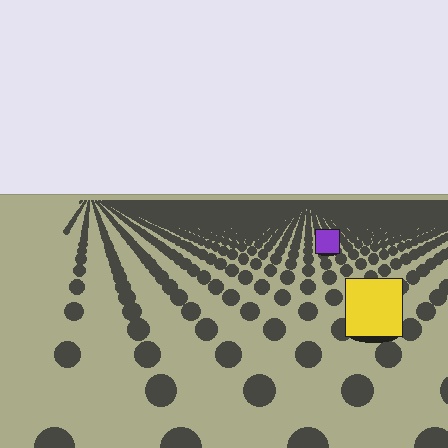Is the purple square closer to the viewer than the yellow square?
No. The yellow square is closer — you can tell from the texture gradient: the ground texture is coarser near it.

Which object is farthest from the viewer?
The purple square is farthest from the viewer. It appears smaller and the ground texture around it is denser.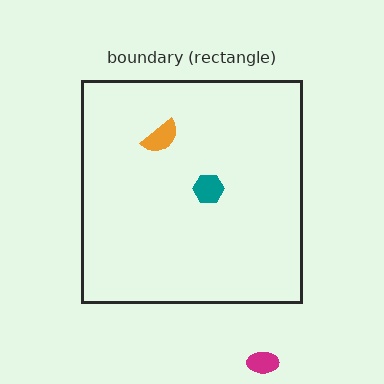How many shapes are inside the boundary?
2 inside, 1 outside.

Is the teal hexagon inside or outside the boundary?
Inside.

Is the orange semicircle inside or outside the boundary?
Inside.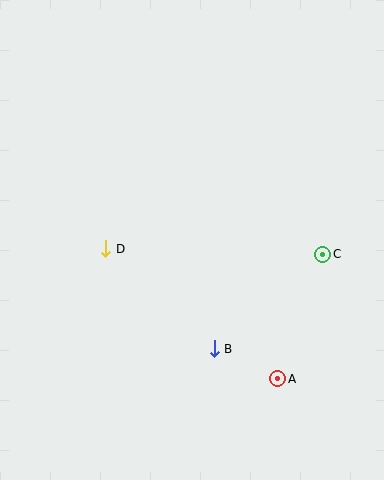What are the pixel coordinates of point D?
Point D is at (106, 249).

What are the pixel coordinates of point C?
Point C is at (323, 254).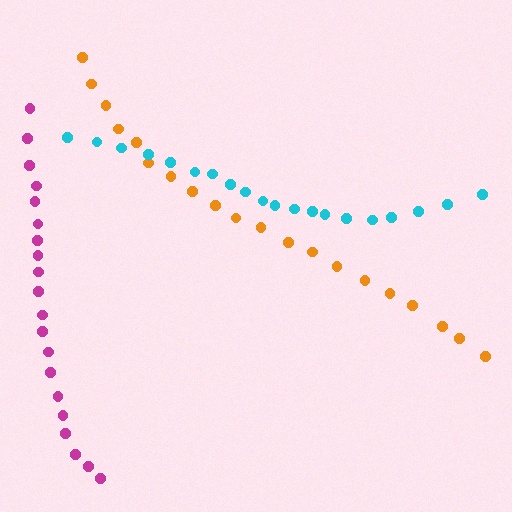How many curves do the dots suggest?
There are 3 distinct paths.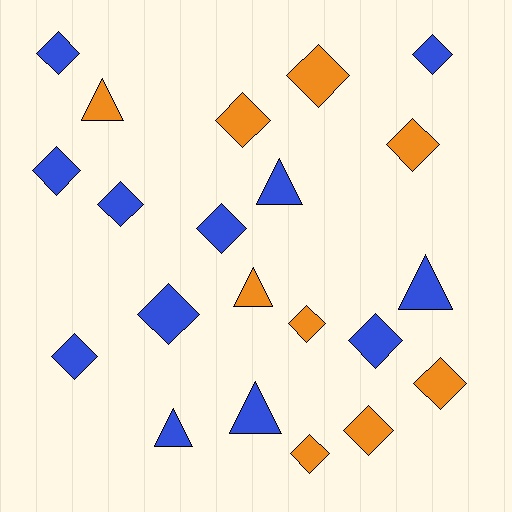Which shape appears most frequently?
Diamond, with 15 objects.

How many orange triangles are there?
There are 2 orange triangles.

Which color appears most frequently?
Blue, with 12 objects.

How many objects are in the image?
There are 21 objects.